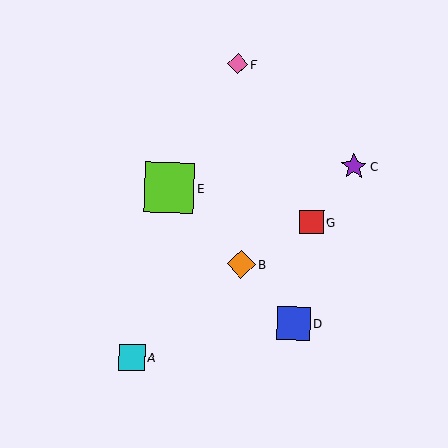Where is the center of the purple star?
The center of the purple star is at (354, 166).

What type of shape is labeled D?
Shape D is a blue square.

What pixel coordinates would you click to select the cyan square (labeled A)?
Click at (132, 357) to select the cyan square A.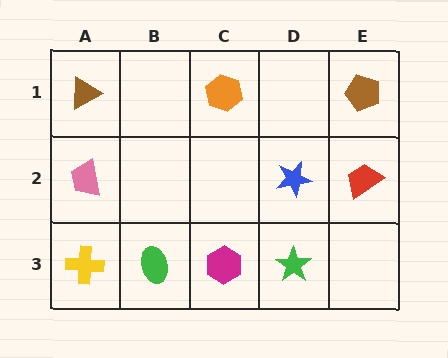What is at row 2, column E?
A red trapezoid.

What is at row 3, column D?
A green star.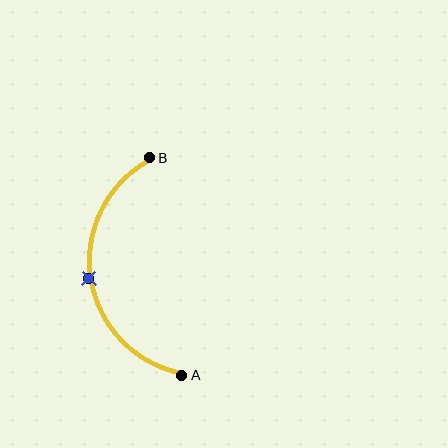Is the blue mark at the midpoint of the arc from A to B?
Yes. The blue mark lies on the arc at equal arc-length from both A and B — it is the arc midpoint.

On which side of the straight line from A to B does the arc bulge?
The arc bulges to the left of the straight line connecting A and B.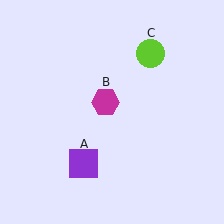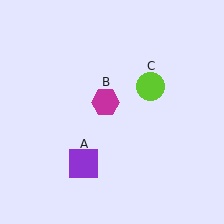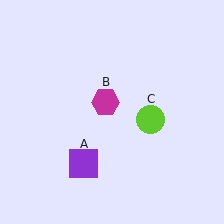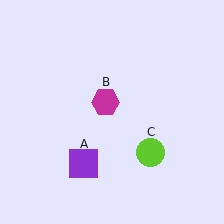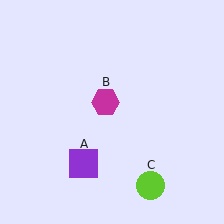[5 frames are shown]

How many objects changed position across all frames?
1 object changed position: lime circle (object C).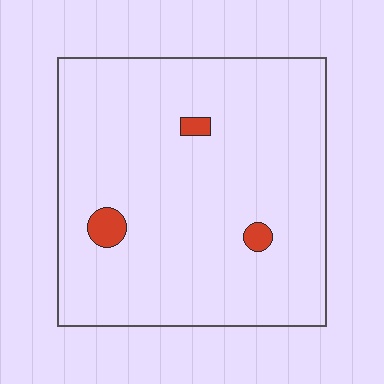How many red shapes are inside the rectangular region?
3.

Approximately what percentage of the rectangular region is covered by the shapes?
Approximately 5%.